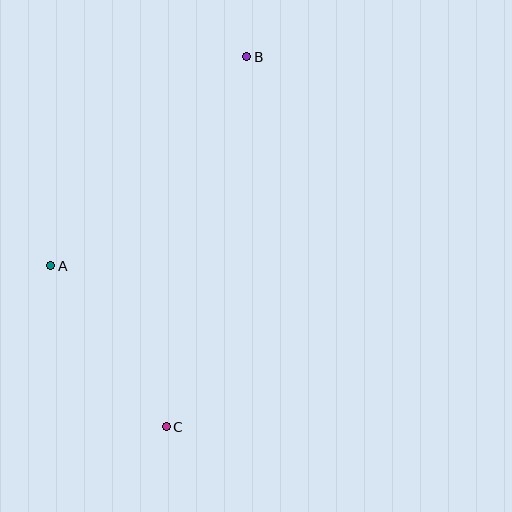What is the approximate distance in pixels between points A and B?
The distance between A and B is approximately 287 pixels.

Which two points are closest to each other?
Points A and C are closest to each other.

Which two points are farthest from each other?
Points B and C are farthest from each other.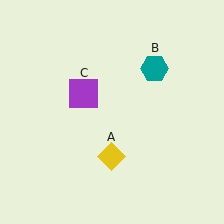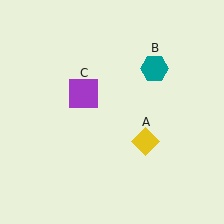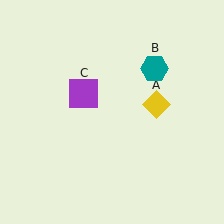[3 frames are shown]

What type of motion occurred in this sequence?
The yellow diamond (object A) rotated counterclockwise around the center of the scene.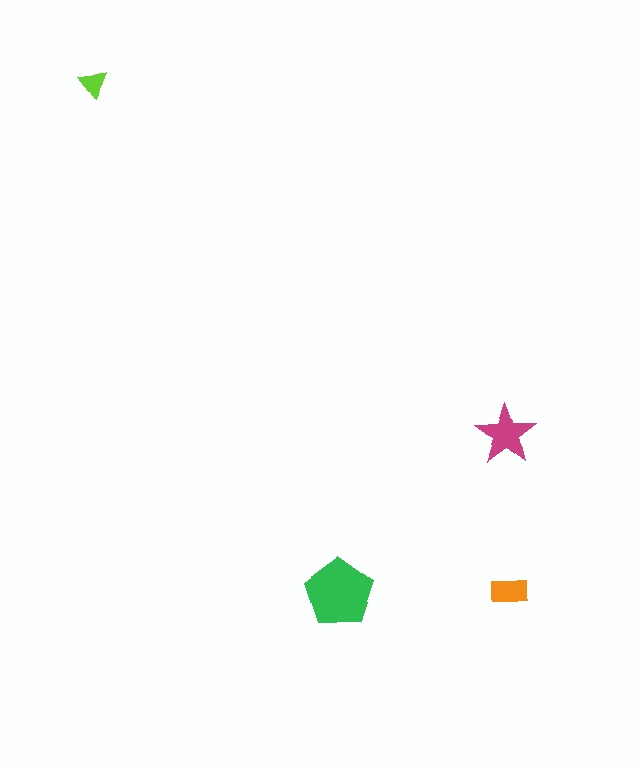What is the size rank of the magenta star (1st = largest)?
2nd.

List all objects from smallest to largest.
The lime triangle, the orange rectangle, the magenta star, the green pentagon.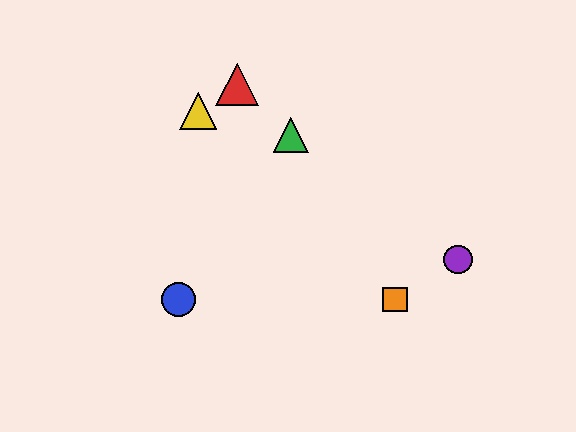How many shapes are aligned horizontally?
2 shapes (the blue circle, the orange square) are aligned horizontally.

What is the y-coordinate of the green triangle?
The green triangle is at y≈135.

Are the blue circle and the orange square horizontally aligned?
Yes, both are at y≈299.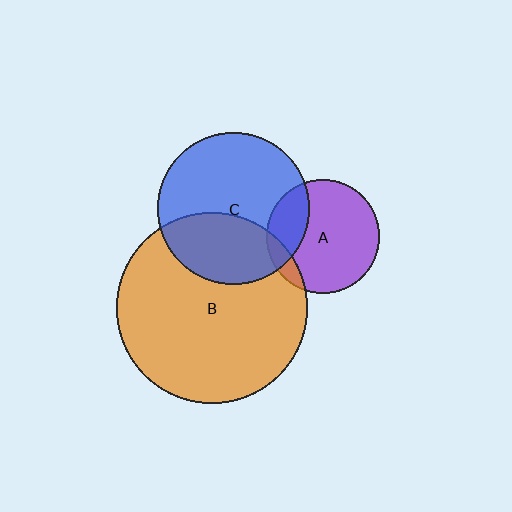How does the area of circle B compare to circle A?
Approximately 2.8 times.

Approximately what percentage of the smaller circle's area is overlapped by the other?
Approximately 35%.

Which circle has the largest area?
Circle B (orange).